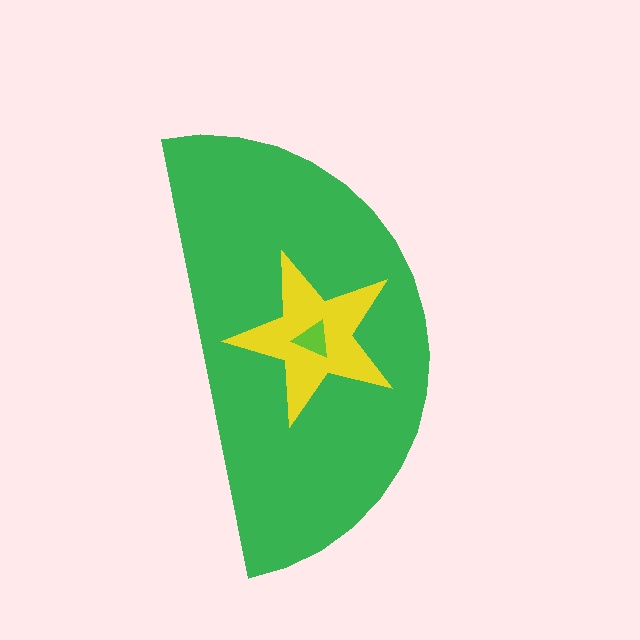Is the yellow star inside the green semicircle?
Yes.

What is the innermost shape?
The lime triangle.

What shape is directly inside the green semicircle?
The yellow star.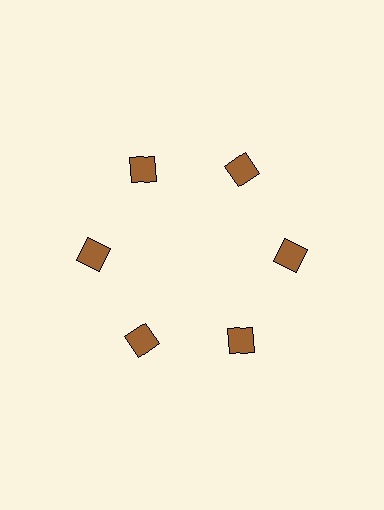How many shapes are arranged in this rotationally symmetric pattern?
There are 6 shapes, arranged in 6 groups of 1.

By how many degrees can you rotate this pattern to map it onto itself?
The pattern maps onto itself every 60 degrees of rotation.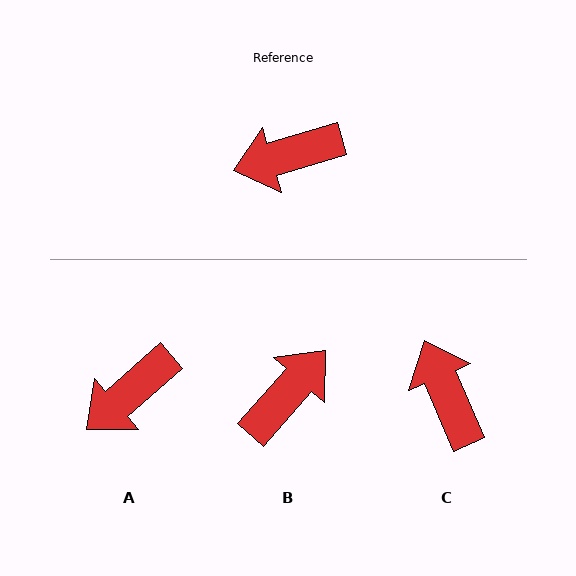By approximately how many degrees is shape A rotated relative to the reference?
Approximately 25 degrees counter-clockwise.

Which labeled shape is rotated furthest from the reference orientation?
B, about 148 degrees away.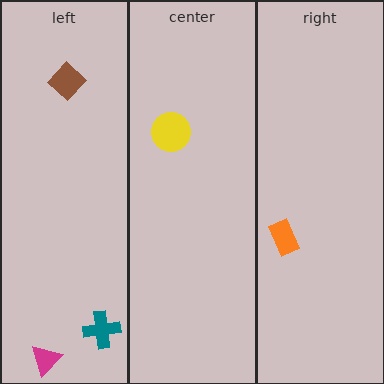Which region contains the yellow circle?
The center region.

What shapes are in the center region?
The yellow circle.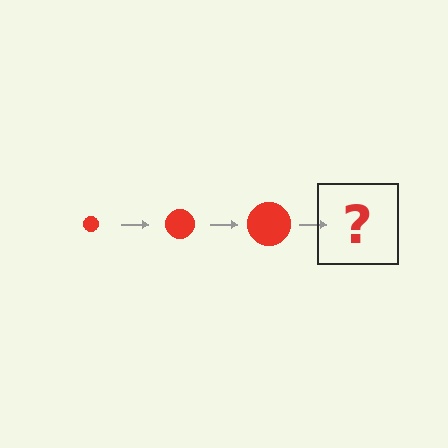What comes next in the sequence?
The next element should be a red circle, larger than the previous one.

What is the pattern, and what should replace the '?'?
The pattern is that the circle gets progressively larger each step. The '?' should be a red circle, larger than the previous one.